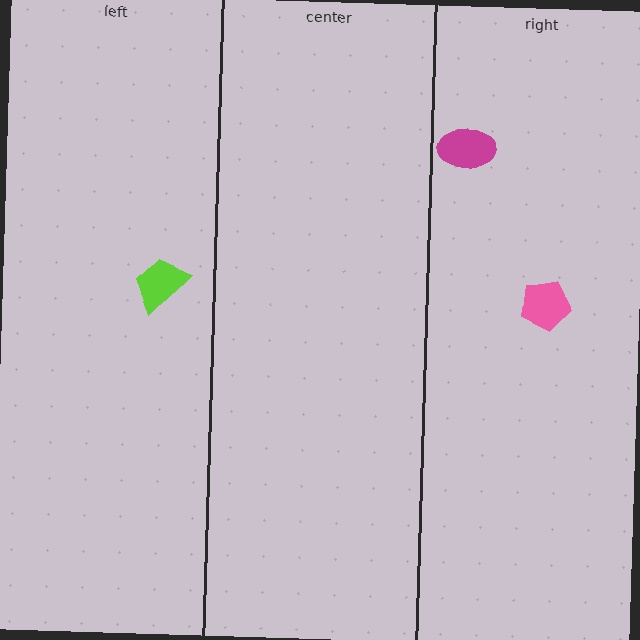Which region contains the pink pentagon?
The right region.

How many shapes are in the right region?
2.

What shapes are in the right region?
The magenta ellipse, the pink pentagon.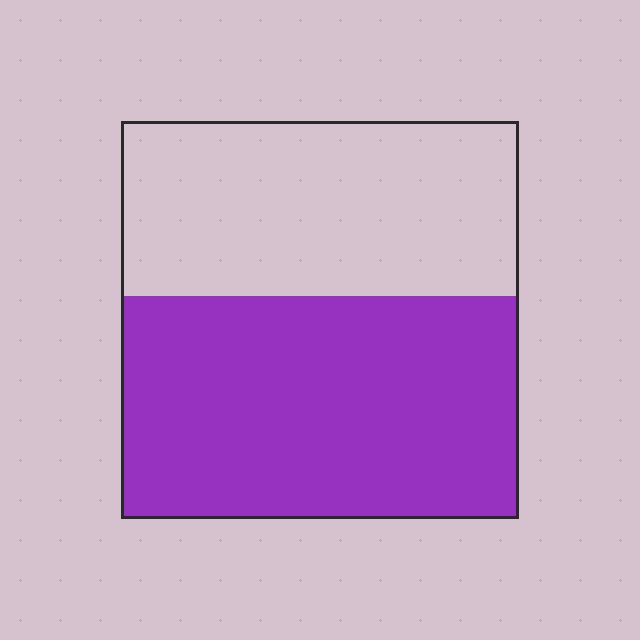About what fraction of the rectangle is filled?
About three fifths (3/5).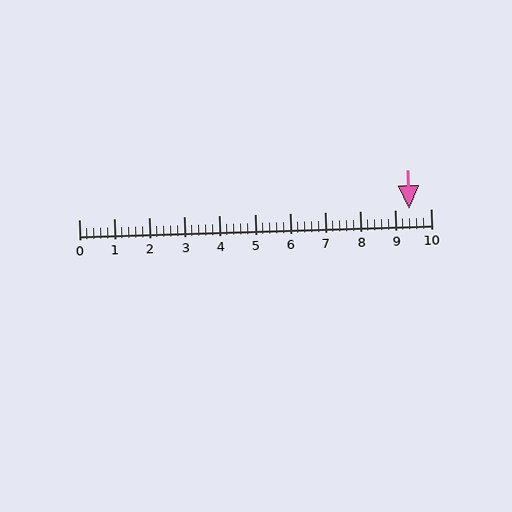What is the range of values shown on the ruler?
The ruler shows values from 0 to 10.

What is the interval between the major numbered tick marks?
The major tick marks are spaced 1 units apart.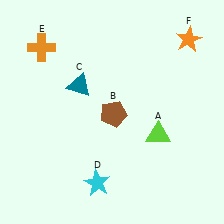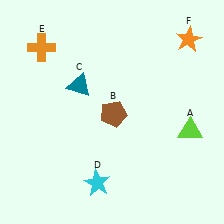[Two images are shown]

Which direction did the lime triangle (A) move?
The lime triangle (A) moved right.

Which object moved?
The lime triangle (A) moved right.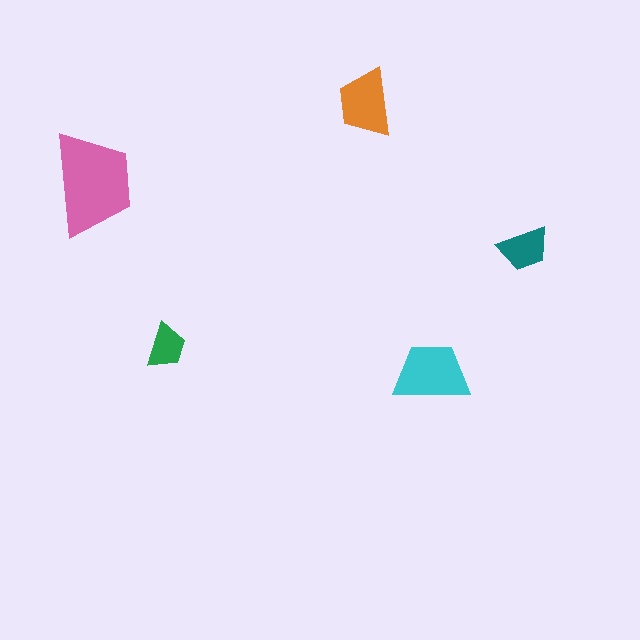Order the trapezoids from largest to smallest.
the pink one, the cyan one, the orange one, the teal one, the green one.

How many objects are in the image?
There are 5 objects in the image.